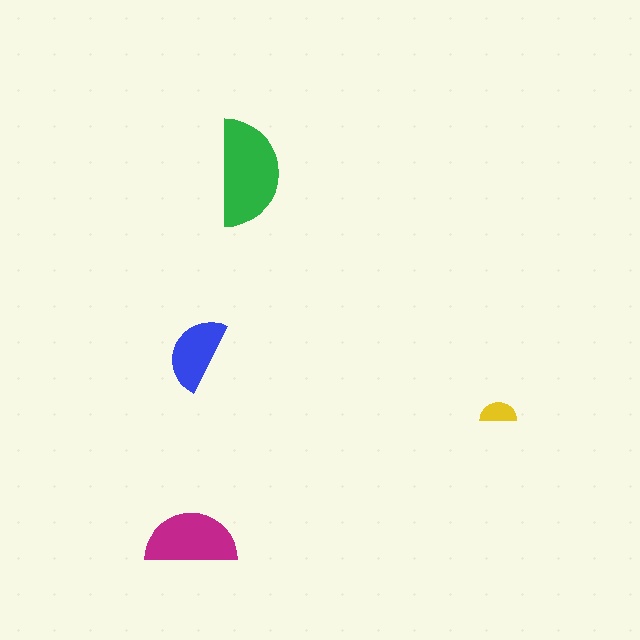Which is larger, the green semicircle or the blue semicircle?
The green one.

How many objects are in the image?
There are 4 objects in the image.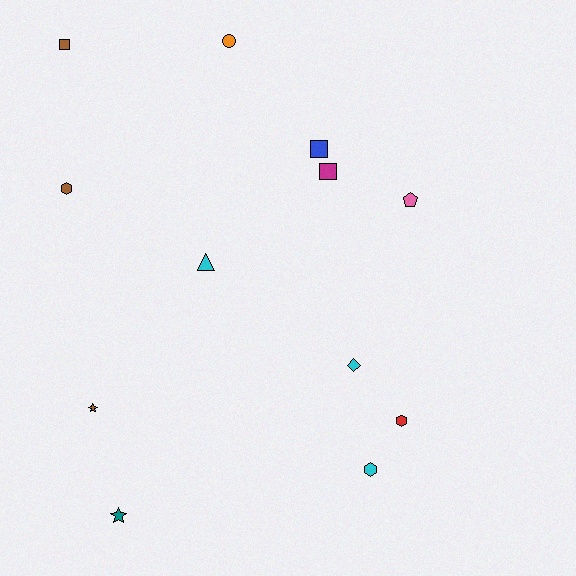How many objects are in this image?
There are 12 objects.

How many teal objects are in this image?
There is 1 teal object.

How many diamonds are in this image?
There is 1 diamond.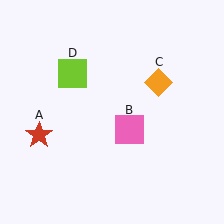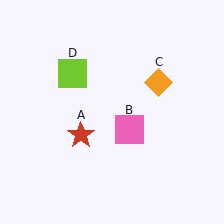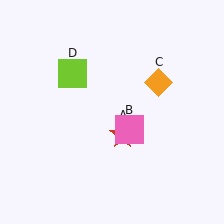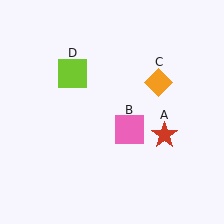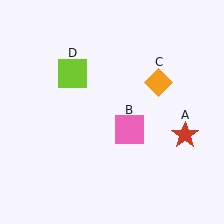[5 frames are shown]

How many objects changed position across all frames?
1 object changed position: red star (object A).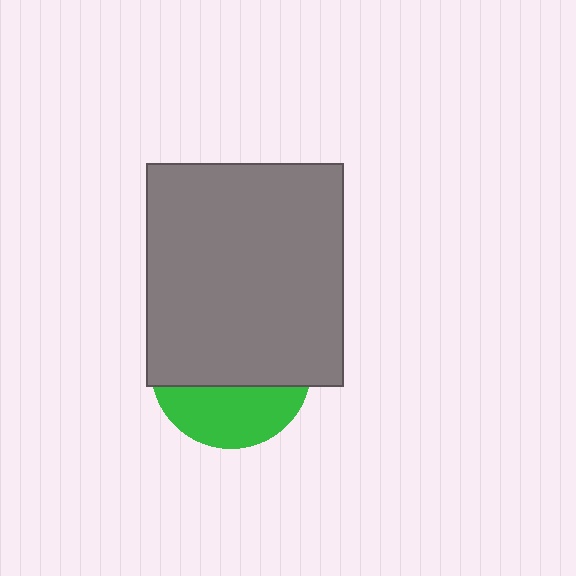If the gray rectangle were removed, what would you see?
You would see the complete green circle.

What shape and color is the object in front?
The object in front is a gray rectangle.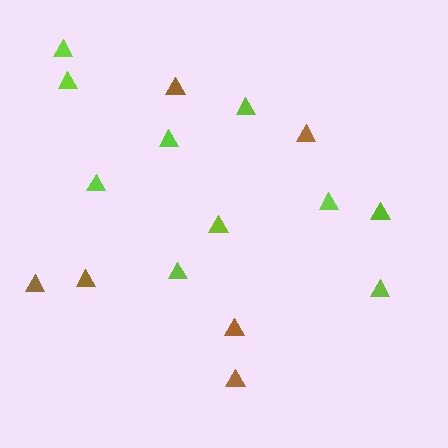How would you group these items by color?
There are 2 groups: one group of lime triangles (10) and one group of brown triangles (6).